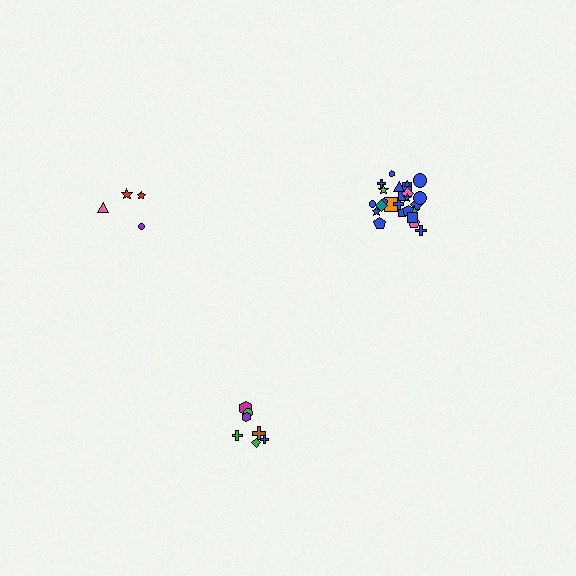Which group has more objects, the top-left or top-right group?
The top-right group.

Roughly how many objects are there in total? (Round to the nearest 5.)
Roughly 35 objects in total.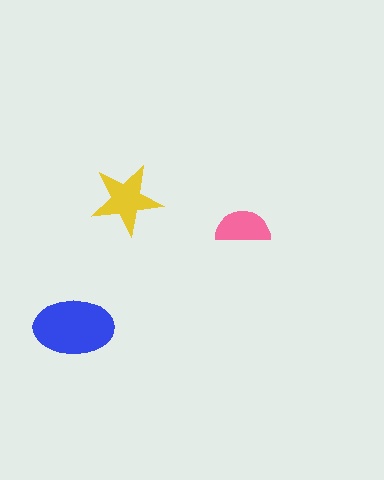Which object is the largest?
The blue ellipse.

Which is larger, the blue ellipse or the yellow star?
The blue ellipse.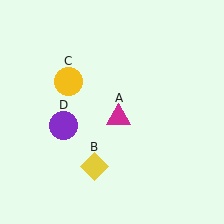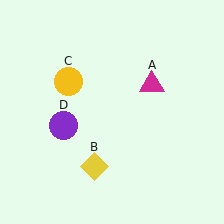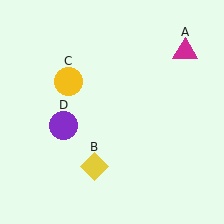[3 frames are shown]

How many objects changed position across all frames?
1 object changed position: magenta triangle (object A).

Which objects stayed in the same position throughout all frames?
Yellow diamond (object B) and yellow circle (object C) and purple circle (object D) remained stationary.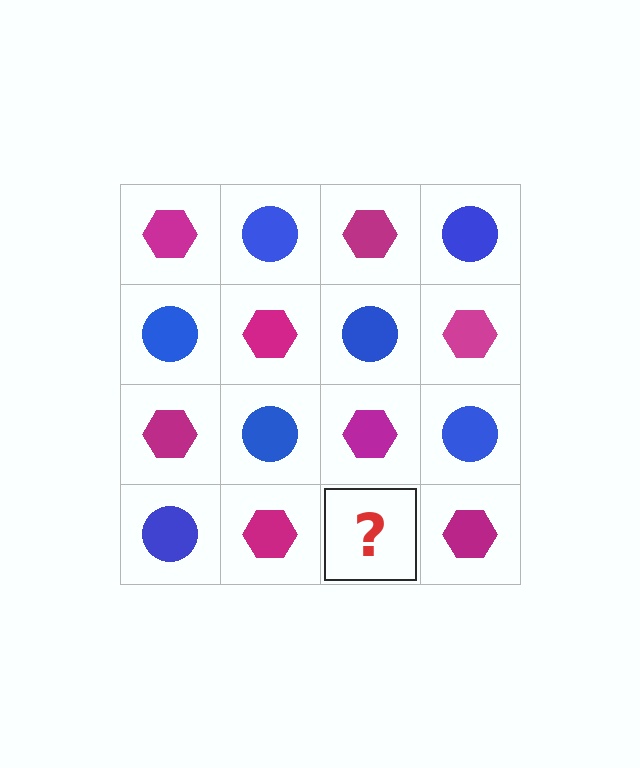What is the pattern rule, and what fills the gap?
The rule is that it alternates magenta hexagon and blue circle in a checkerboard pattern. The gap should be filled with a blue circle.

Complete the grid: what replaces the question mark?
The question mark should be replaced with a blue circle.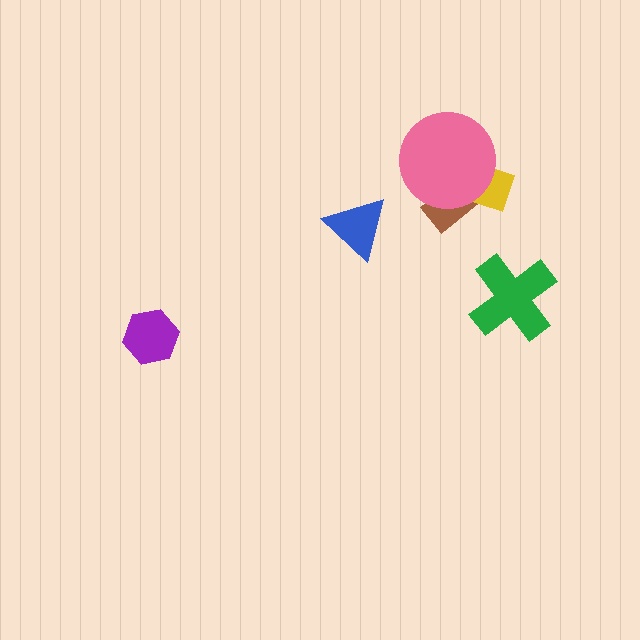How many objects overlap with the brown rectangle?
2 objects overlap with the brown rectangle.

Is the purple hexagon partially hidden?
No, no other shape covers it.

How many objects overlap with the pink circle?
2 objects overlap with the pink circle.